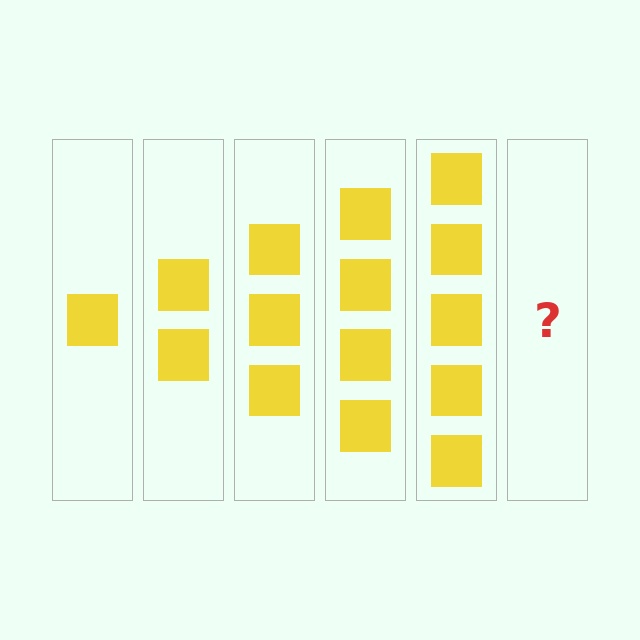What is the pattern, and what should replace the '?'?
The pattern is that each step adds one more square. The '?' should be 6 squares.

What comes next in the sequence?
The next element should be 6 squares.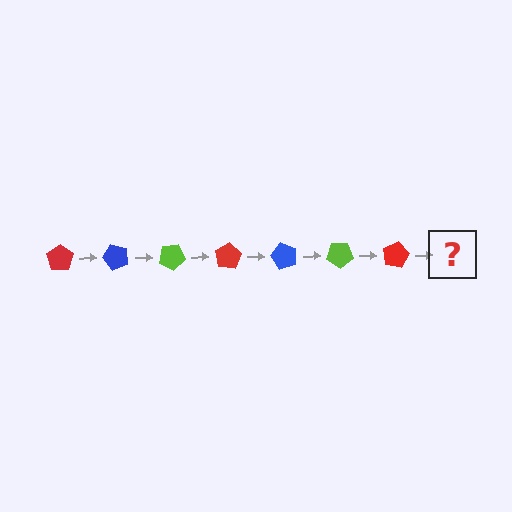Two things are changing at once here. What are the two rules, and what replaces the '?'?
The two rules are that it rotates 50 degrees each step and the color cycles through red, blue, and lime. The '?' should be a blue pentagon, rotated 350 degrees from the start.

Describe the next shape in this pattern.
It should be a blue pentagon, rotated 350 degrees from the start.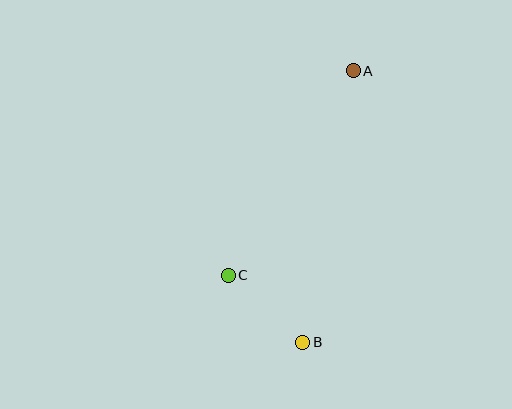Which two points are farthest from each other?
Points A and B are farthest from each other.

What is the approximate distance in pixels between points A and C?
The distance between A and C is approximately 240 pixels.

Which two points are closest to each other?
Points B and C are closest to each other.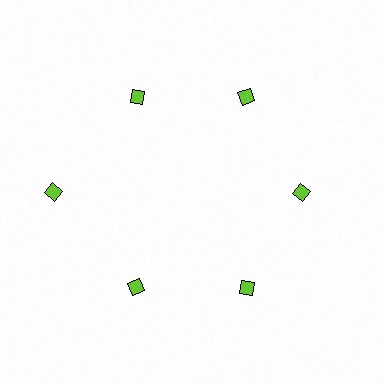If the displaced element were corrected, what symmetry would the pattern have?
It would have 6-fold rotational symmetry — the pattern would map onto itself every 60 degrees.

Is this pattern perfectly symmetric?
No. The 6 lime diamonds are arranged in a ring, but one element near the 9 o'clock position is pushed outward from the center, breaking the 6-fold rotational symmetry.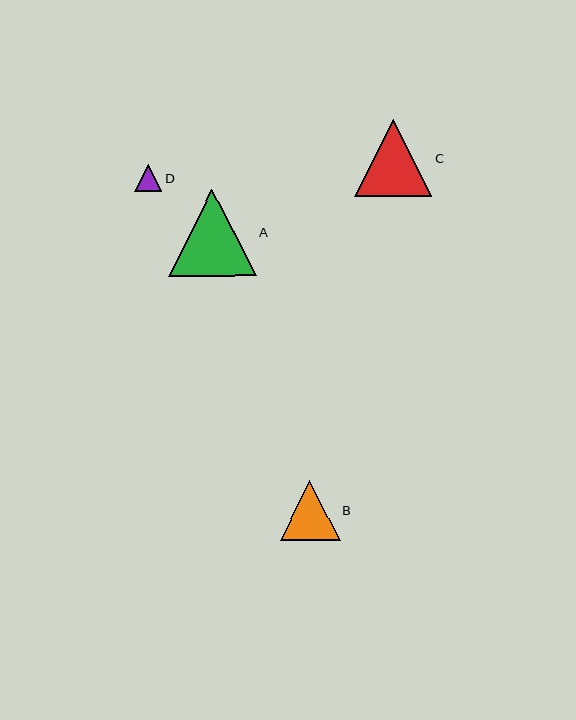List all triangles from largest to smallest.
From largest to smallest: A, C, B, D.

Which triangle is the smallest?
Triangle D is the smallest with a size of approximately 27 pixels.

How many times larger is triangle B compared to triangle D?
Triangle B is approximately 2.2 times the size of triangle D.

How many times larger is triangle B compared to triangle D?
Triangle B is approximately 2.2 times the size of triangle D.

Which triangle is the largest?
Triangle A is the largest with a size of approximately 88 pixels.